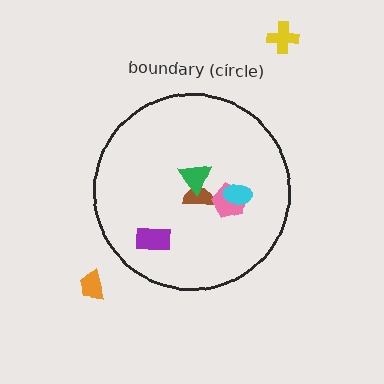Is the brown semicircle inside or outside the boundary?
Inside.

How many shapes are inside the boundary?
5 inside, 2 outside.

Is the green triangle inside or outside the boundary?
Inside.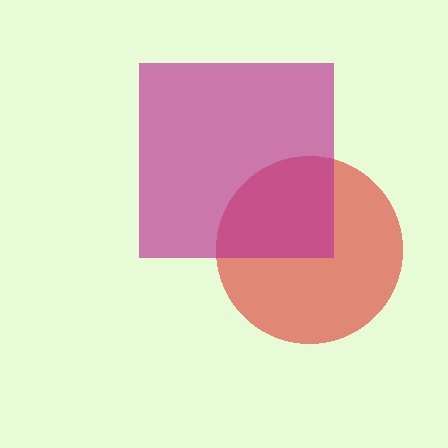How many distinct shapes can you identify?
There are 2 distinct shapes: a red circle, a magenta square.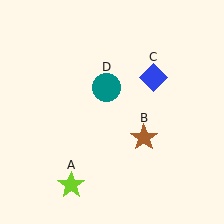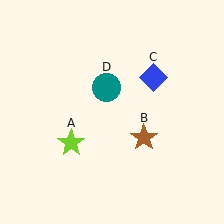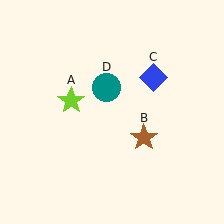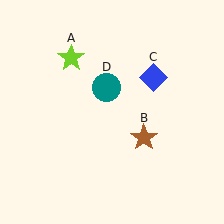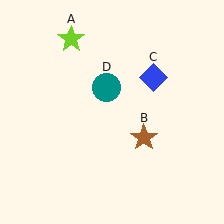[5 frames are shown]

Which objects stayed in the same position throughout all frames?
Brown star (object B) and blue diamond (object C) and teal circle (object D) remained stationary.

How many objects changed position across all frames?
1 object changed position: lime star (object A).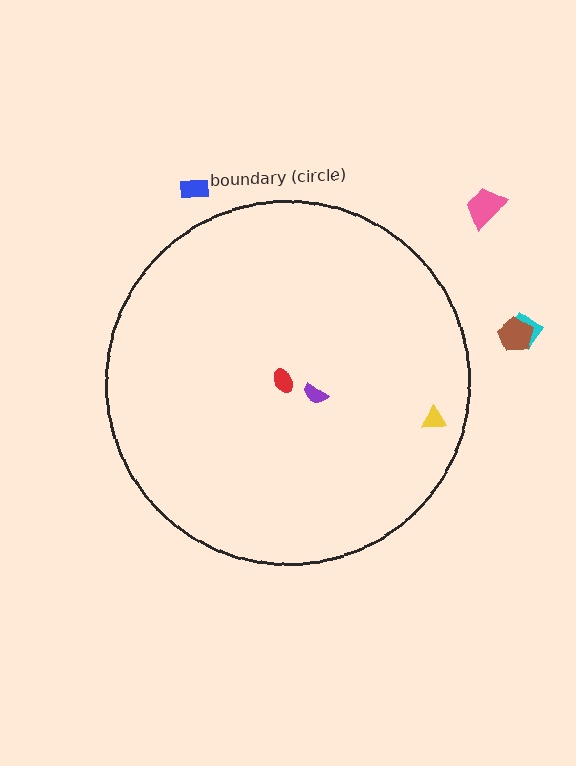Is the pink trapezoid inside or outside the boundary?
Outside.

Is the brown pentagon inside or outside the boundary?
Outside.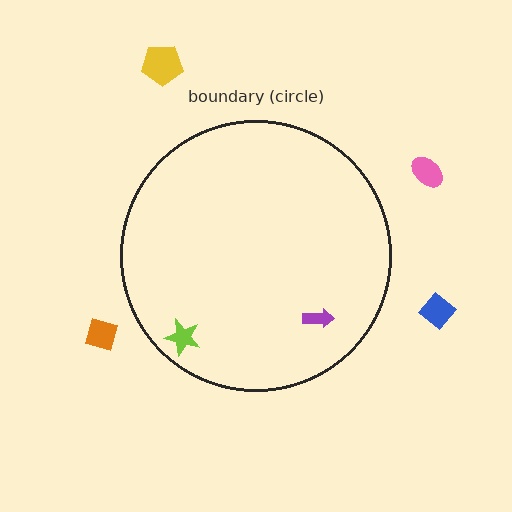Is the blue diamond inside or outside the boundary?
Outside.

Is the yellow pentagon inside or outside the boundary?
Outside.